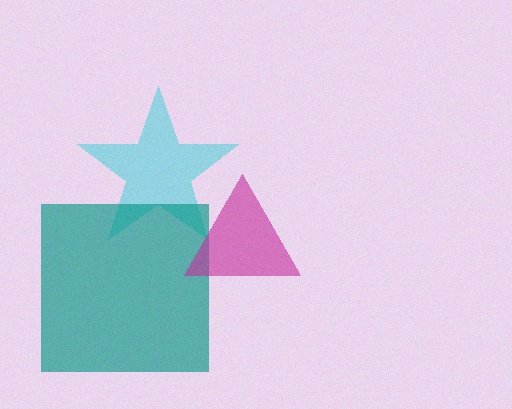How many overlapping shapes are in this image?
There are 3 overlapping shapes in the image.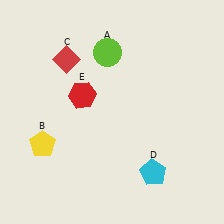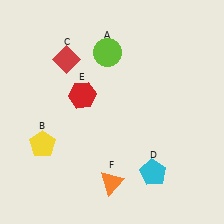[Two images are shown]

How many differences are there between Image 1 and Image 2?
There is 1 difference between the two images.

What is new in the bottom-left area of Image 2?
An orange triangle (F) was added in the bottom-left area of Image 2.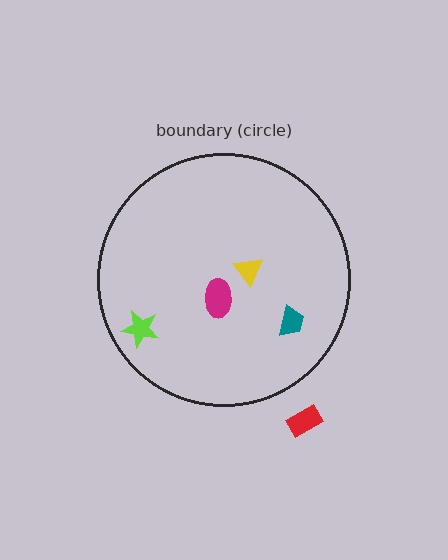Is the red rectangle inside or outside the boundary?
Outside.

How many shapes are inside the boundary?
4 inside, 1 outside.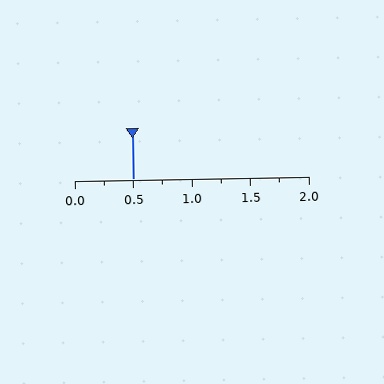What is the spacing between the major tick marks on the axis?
The major ticks are spaced 0.5 apart.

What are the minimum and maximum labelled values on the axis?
The axis runs from 0.0 to 2.0.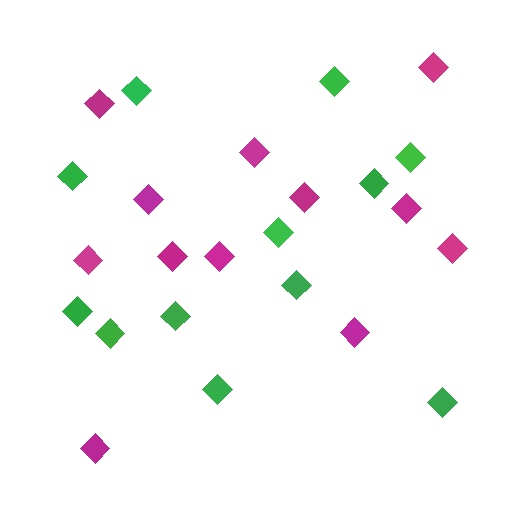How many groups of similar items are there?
There are 2 groups: one group of green diamonds (12) and one group of magenta diamonds (12).